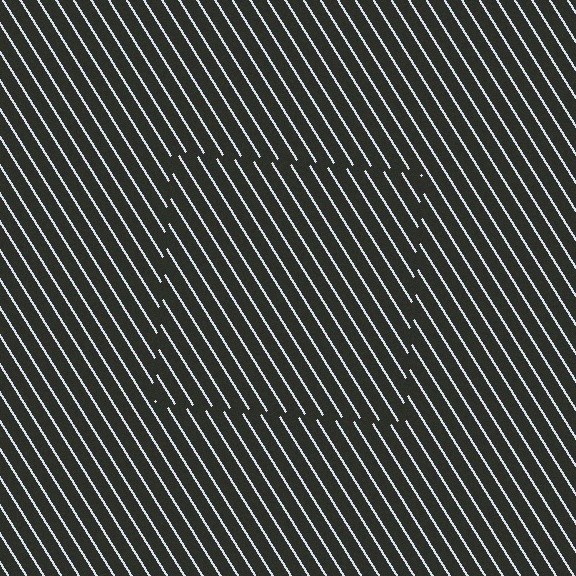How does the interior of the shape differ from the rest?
The interior of the shape contains the same grating, shifted by half a period — the contour is defined by the phase discontinuity where line-ends from the inner and outer gratings abut.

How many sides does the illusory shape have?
4 sides — the line-ends trace a square.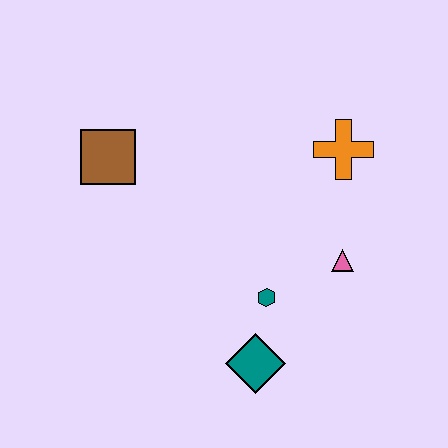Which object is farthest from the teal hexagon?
The brown square is farthest from the teal hexagon.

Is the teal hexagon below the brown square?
Yes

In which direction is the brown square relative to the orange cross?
The brown square is to the left of the orange cross.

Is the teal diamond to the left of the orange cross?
Yes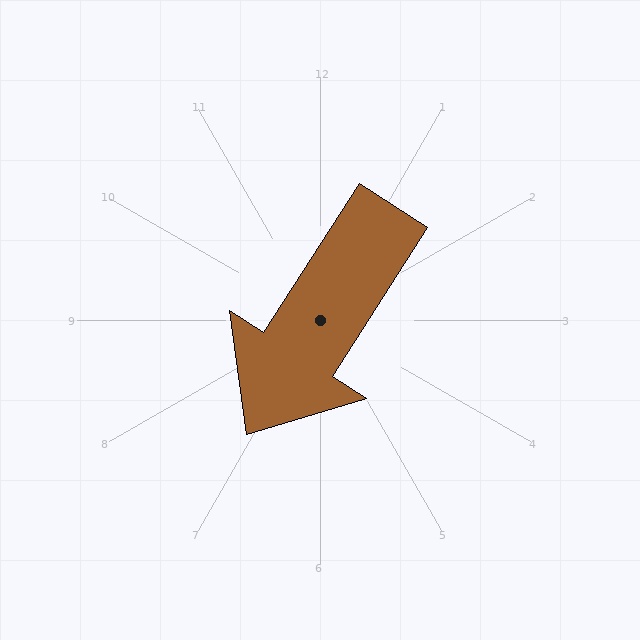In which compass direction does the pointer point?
Southwest.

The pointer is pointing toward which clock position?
Roughly 7 o'clock.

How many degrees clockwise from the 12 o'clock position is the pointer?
Approximately 213 degrees.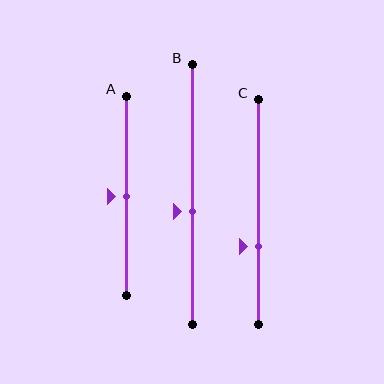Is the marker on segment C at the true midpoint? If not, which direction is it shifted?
No, the marker on segment C is shifted downward by about 16% of the segment length.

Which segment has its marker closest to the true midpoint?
Segment A has its marker closest to the true midpoint.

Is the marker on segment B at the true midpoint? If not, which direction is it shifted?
No, the marker on segment B is shifted downward by about 6% of the segment length.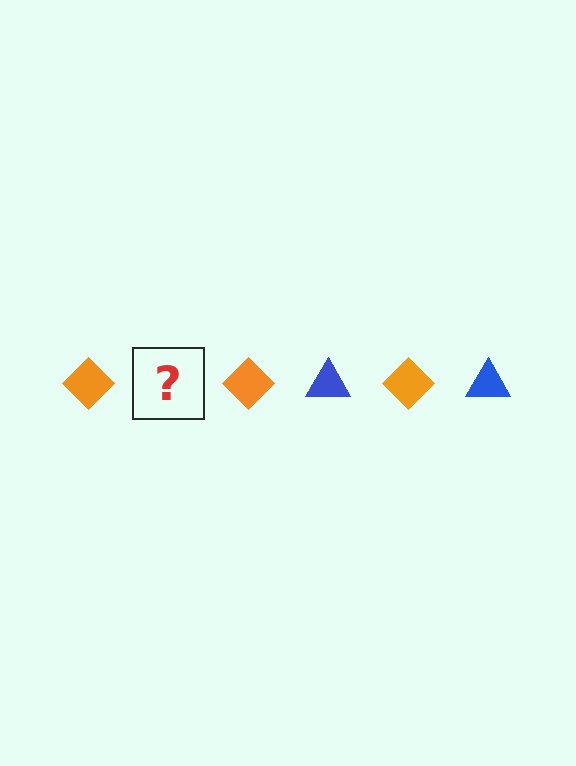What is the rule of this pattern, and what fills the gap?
The rule is that the pattern alternates between orange diamond and blue triangle. The gap should be filled with a blue triangle.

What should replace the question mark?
The question mark should be replaced with a blue triangle.